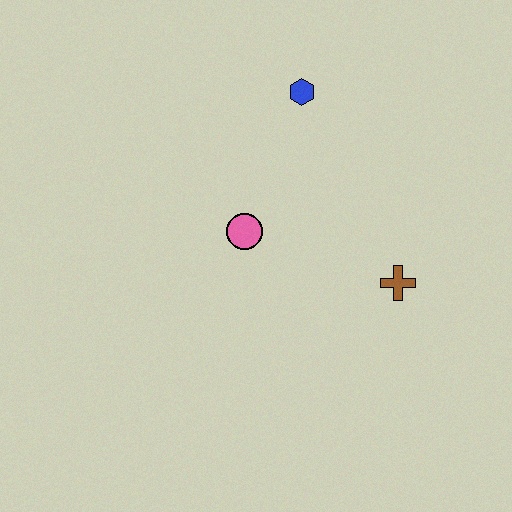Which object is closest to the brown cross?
The pink circle is closest to the brown cross.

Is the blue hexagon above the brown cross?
Yes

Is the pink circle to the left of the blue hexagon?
Yes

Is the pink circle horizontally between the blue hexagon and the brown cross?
No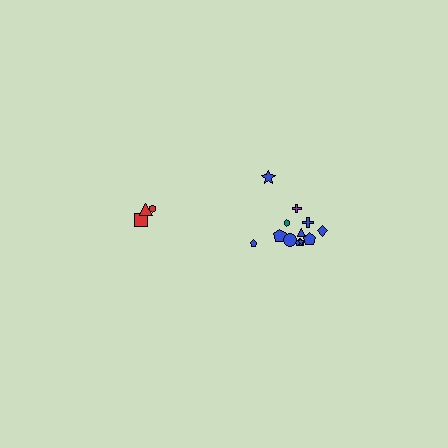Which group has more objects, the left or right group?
The right group.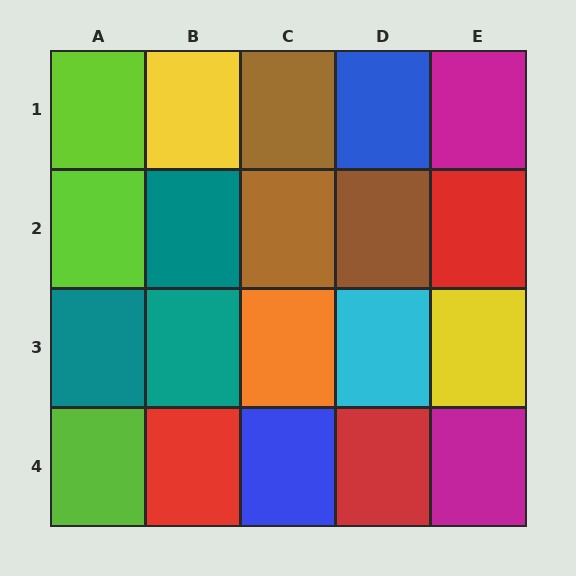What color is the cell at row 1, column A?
Lime.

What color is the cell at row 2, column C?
Brown.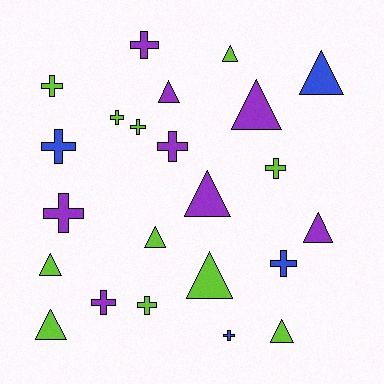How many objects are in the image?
There are 23 objects.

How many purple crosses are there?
There are 4 purple crosses.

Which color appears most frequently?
Lime, with 11 objects.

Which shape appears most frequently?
Cross, with 12 objects.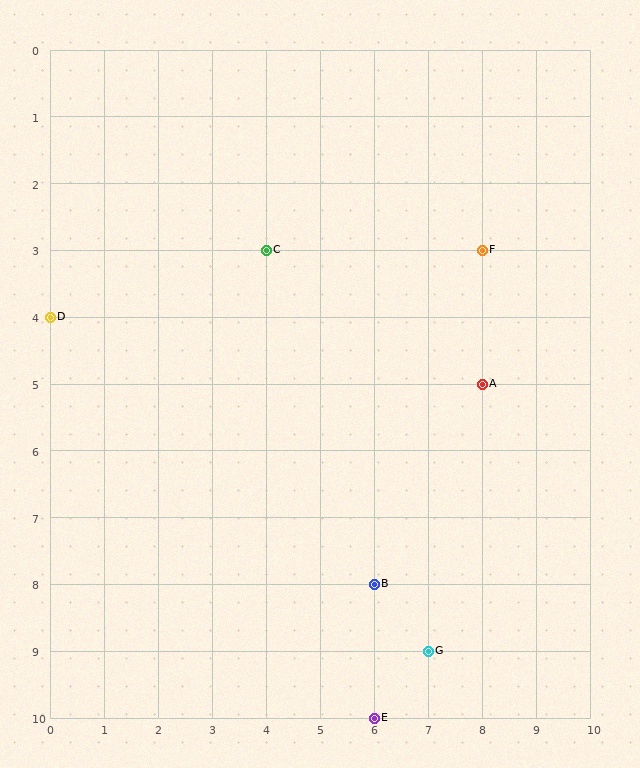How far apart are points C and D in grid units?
Points C and D are 4 columns and 1 row apart (about 4.1 grid units diagonally).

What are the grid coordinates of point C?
Point C is at grid coordinates (4, 3).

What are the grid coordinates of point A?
Point A is at grid coordinates (8, 5).